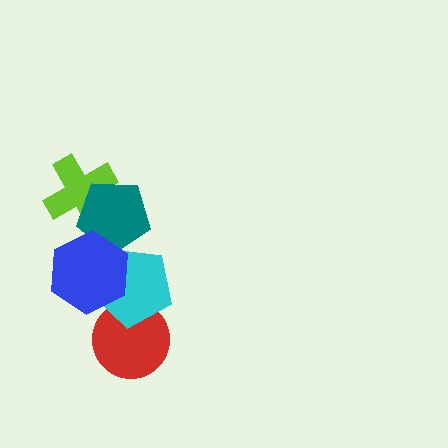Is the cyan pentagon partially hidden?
Yes, it is partially covered by another shape.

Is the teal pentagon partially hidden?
Yes, it is partially covered by another shape.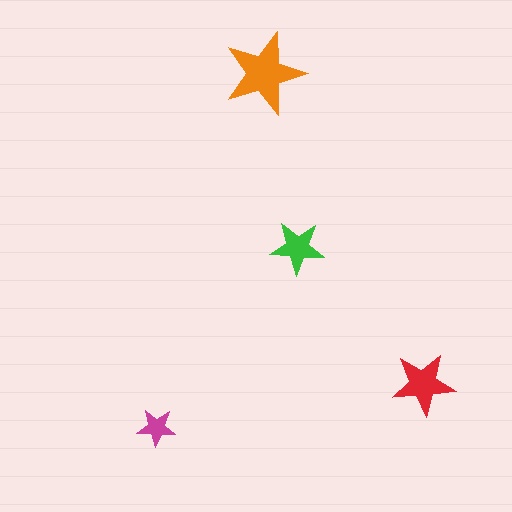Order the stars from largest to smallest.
the orange one, the red one, the green one, the magenta one.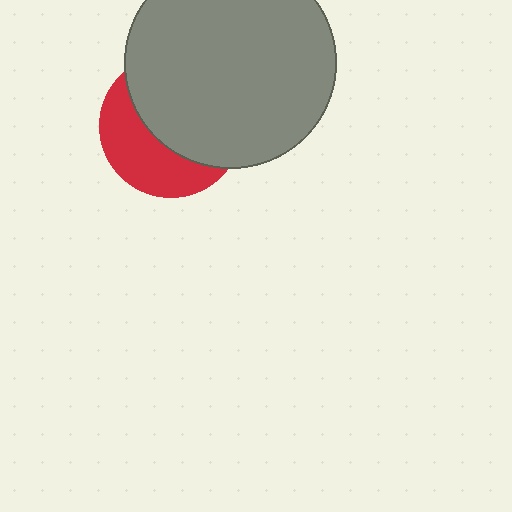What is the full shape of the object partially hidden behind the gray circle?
The partially hidden object is a red circle.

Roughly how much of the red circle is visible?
A small part of it is visible (roughly 40%).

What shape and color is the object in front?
The object in front is a gray circle.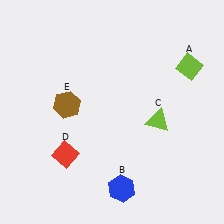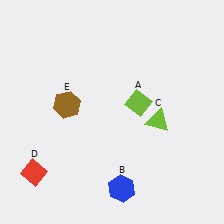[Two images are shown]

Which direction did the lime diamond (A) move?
The lime diamond (A) moved left.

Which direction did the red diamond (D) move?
The red diamond (D) moved left.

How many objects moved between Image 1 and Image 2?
2 objects moved between the two images.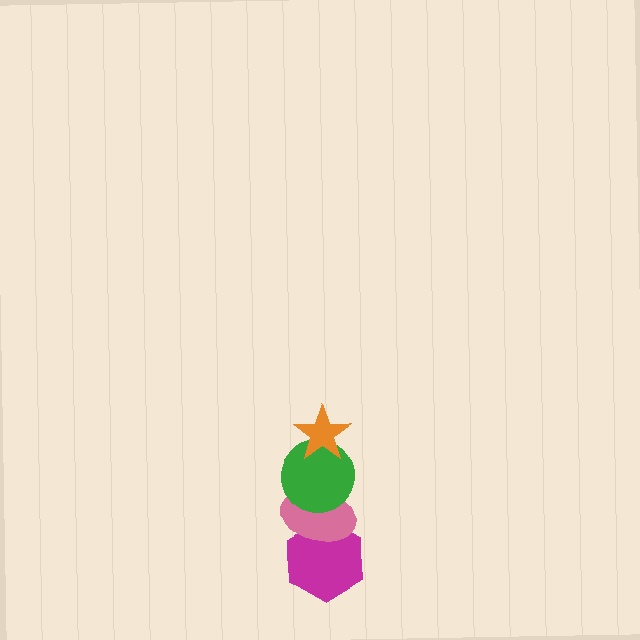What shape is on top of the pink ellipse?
The green circle is on top of the pink ellipse.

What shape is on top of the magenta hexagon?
The pink ellipse is on top of the magenta hexagon.